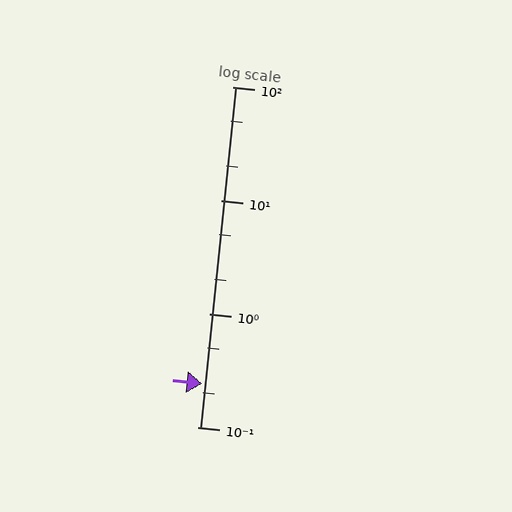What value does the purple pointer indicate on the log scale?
The pointer indicates approximately 0.24.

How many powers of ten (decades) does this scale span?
The scale spans 3 decades, from 0.1 to 100.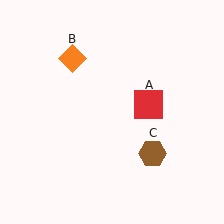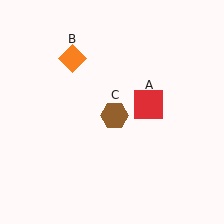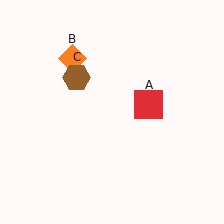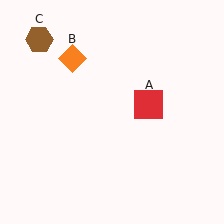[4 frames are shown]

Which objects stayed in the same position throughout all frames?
Red square (object A) and orange diamond (object B) remained stationary.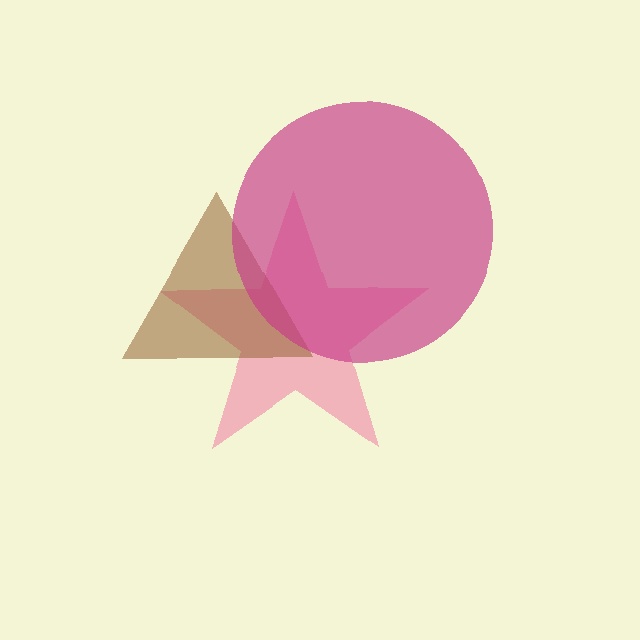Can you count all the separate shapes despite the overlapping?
Yes, there are 3 separate shapes.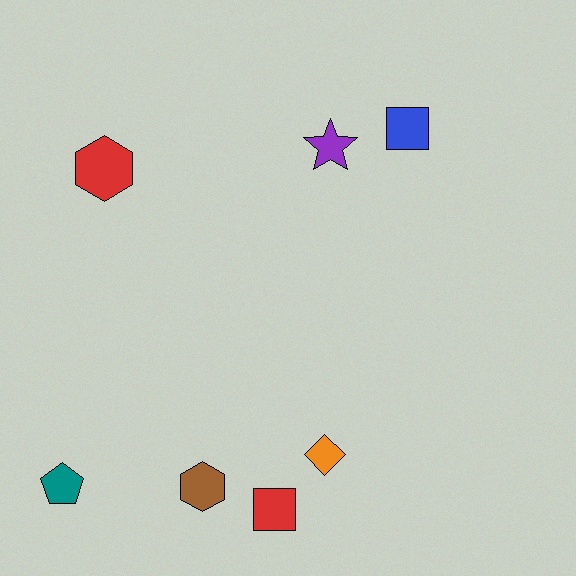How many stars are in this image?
There is 1 star.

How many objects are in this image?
There are 7 objects.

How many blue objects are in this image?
There is 1 blue object.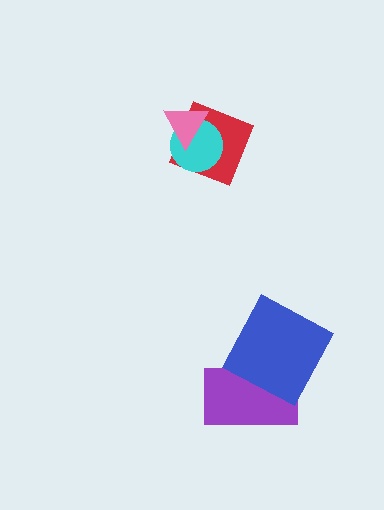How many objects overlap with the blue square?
1 object overlaps with the blue square.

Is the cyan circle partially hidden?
Yes, it is partially covered by another shape.